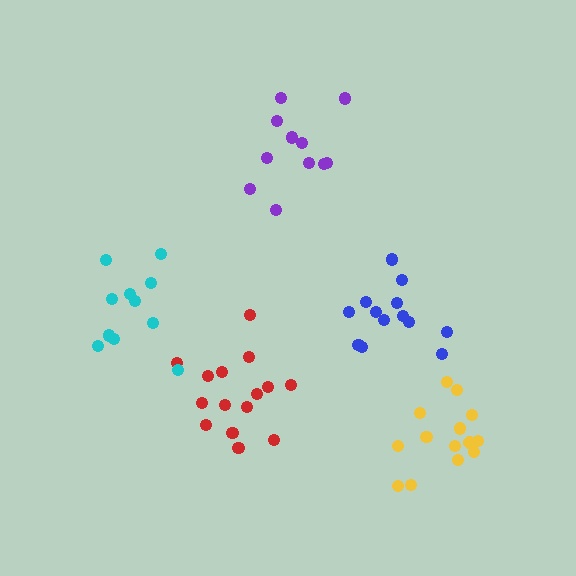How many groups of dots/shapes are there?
There are 5 groups.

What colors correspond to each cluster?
The clusters are colored: red, blue, purple, cyan, yellow.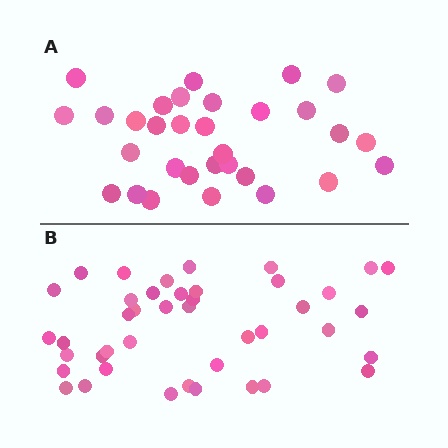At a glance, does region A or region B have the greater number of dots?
Region B (the bottom region) has more dots.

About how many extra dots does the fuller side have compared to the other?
Region B has roughly 12 or so more dots than region A.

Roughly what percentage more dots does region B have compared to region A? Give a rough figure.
About 35% more.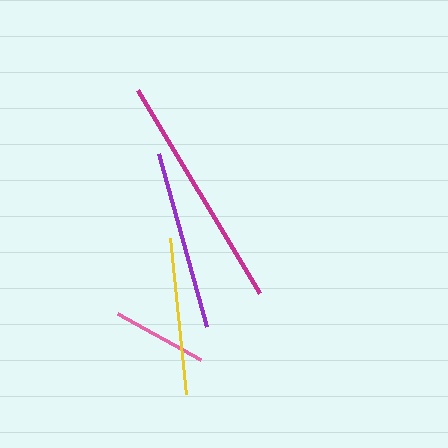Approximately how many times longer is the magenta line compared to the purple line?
The magenta line is approximately 1.3 times the length of the purple line.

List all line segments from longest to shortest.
From longest to shortest: magenta, purple, yellow, pink.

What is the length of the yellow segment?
The yellow segment is approximately 157 pixels long.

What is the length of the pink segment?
The pink segment is approximately 95 pixels long.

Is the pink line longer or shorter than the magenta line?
The magenta line is longer than the pink line.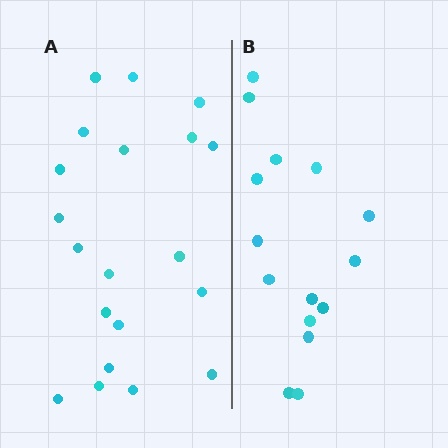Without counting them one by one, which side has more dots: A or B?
Region A (the left region) has more dots.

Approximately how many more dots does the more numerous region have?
Region A has about 5 more dots than region B.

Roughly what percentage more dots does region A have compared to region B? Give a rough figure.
About 35% more.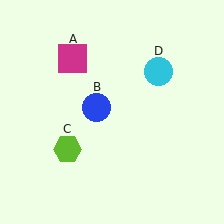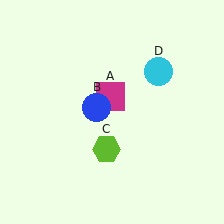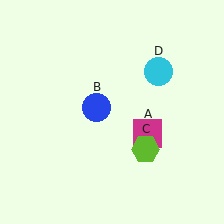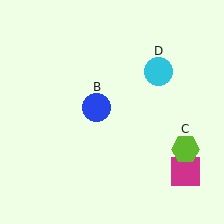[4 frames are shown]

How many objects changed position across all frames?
2 objects changed position: magenta square (object A), lime hexagon (object C).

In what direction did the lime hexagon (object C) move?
The lime hexagon (object C) moved right.